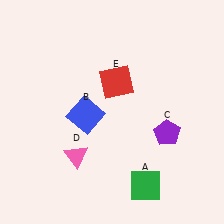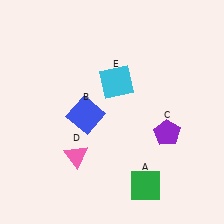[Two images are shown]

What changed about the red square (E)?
In Image 1, E is red. In Image 2, it changed to cyan.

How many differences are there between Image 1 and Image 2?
There is 1 difference between the two images.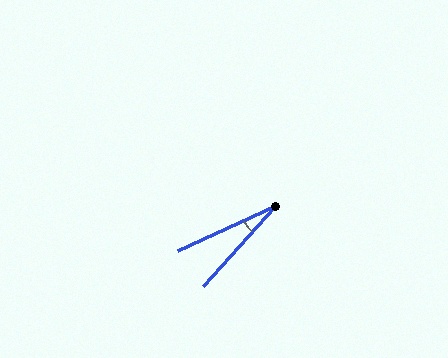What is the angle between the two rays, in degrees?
Approximately 23 degrees.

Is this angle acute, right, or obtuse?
It is acute.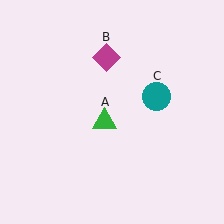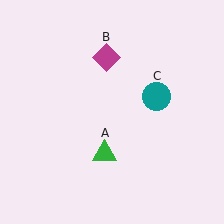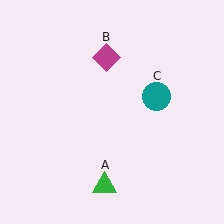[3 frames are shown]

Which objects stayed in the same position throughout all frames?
Magenta diamond (object B) and teal circle (object C) remained stationary.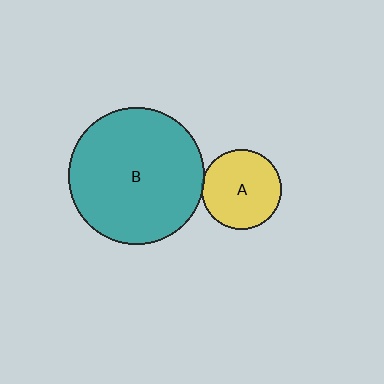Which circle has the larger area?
Circle B (teal).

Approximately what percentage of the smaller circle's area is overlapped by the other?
Approximately 5%.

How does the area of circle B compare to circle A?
Approximately 2.9 times.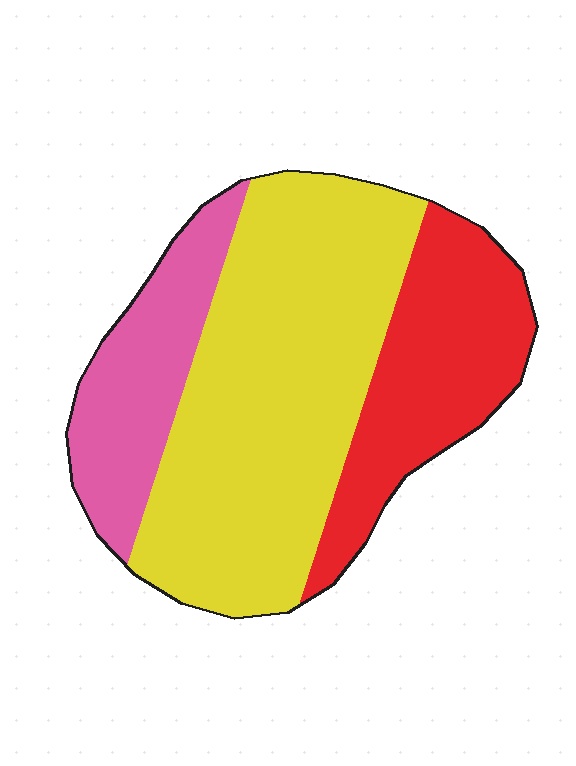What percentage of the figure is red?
Red takes up between a sixth and a third of the figure.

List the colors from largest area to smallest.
From largest to smallest: yellow, red, pink.